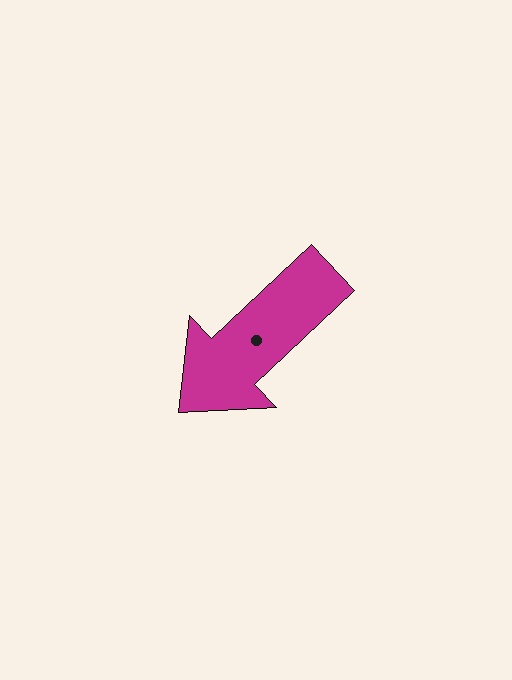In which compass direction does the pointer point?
Southwest.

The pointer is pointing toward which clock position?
Roughly 8 o'clock.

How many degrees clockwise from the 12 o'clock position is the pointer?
Approximately 227 degrees.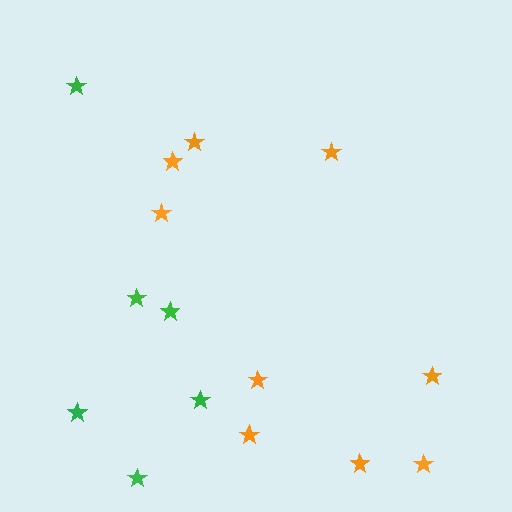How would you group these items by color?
There are 2 groups: one group of green stars (6) and one group of orange stars (9).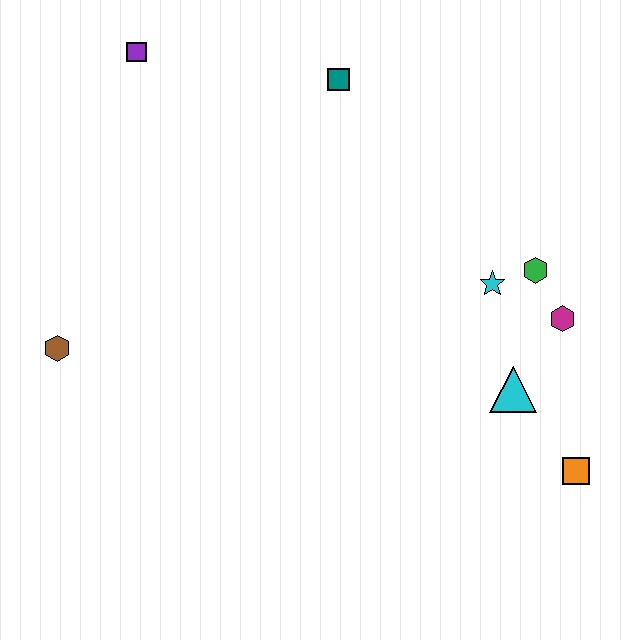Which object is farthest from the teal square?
The orange square is farthest from the teal square.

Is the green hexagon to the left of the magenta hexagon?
Yes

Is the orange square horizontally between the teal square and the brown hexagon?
No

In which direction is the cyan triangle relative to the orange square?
The cyan triangle is above the orange square.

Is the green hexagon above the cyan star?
Yes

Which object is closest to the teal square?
The purple square is closest to the teal square.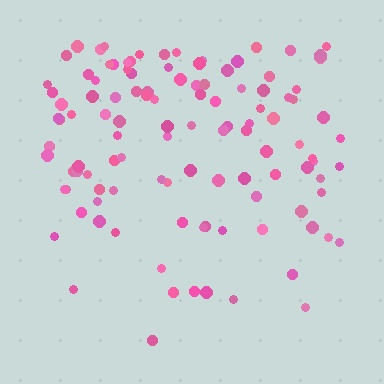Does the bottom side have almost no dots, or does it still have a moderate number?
Still a moderate number, just noticeably fewer than the top.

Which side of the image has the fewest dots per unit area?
The bottom.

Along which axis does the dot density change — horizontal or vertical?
Vertical.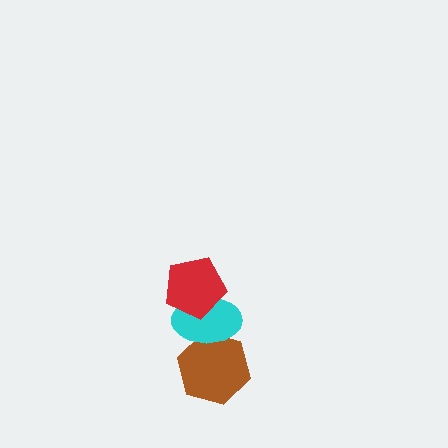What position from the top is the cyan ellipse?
The cyan ellipse is 2nd from the top.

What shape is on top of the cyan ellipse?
The red pentagon is on top of the cyan ellipse.